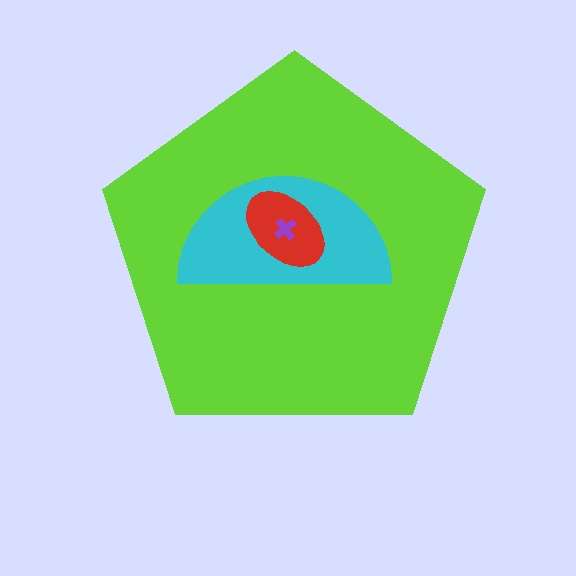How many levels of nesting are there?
4.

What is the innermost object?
The purple cross.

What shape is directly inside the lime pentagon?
The cyan semicircle.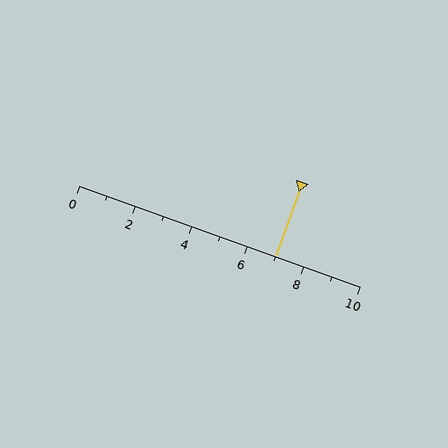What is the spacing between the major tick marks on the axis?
The major ticks are spaced 2 apart.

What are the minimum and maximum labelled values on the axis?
The axis runs from 0 to 10.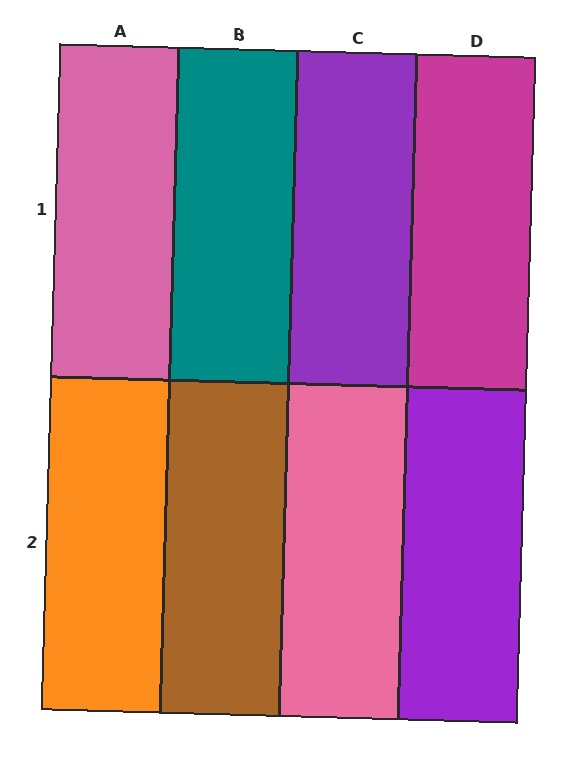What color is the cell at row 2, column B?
Brown.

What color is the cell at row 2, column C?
Pink.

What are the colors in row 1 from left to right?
Pink, teal, purple, magenta.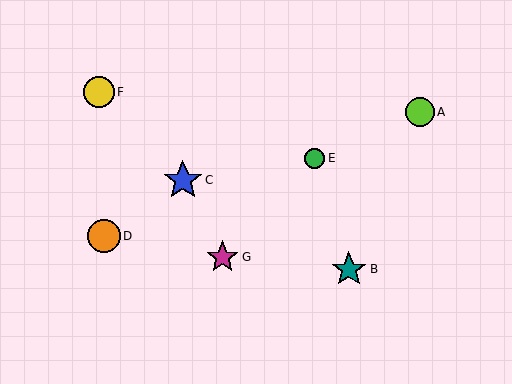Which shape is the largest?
The blue star (labeled C) is the largest.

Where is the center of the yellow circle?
The center of the yellow circle is at (99, 92).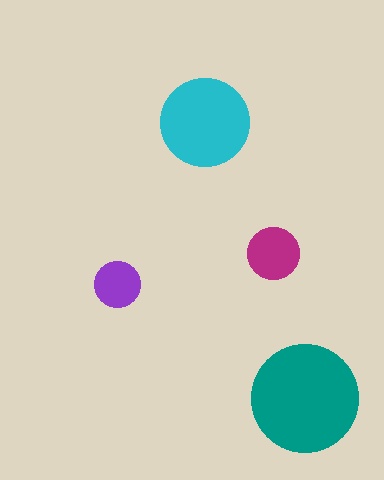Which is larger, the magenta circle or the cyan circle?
The cyan one.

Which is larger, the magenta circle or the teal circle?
The teal one.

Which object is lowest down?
The teal circle is bottommost.